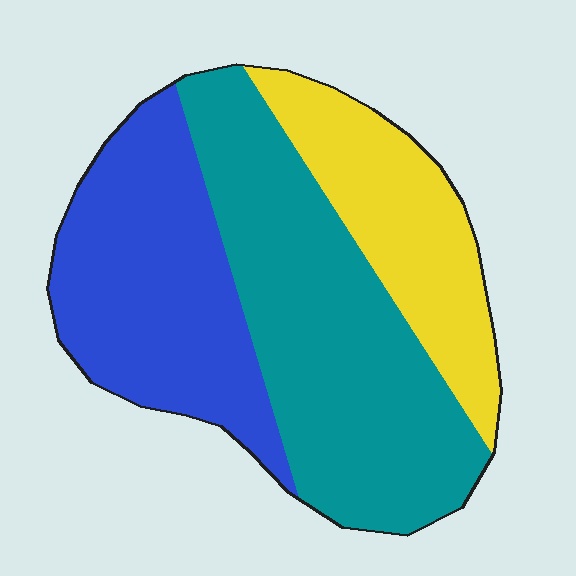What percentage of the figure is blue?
Blue covers 33% of the figure.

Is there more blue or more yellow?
Blue.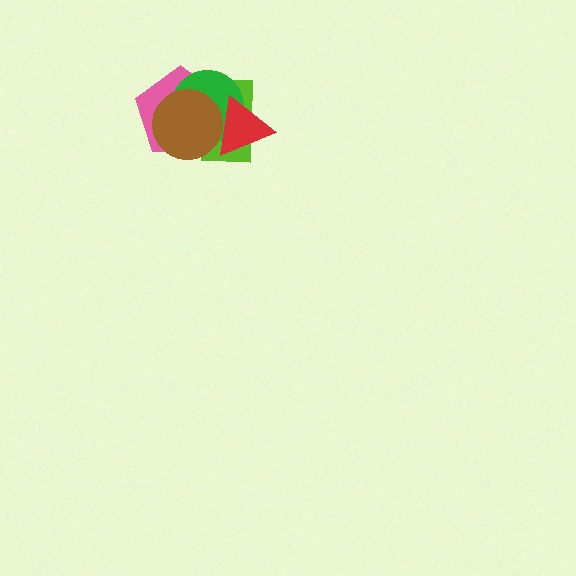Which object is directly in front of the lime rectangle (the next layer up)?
The pink pentagon is directly in front of the lime rectangle.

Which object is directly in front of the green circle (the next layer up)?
The red triangle is directly in front of the green circle.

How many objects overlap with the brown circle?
4 objects overlap with the brown circle.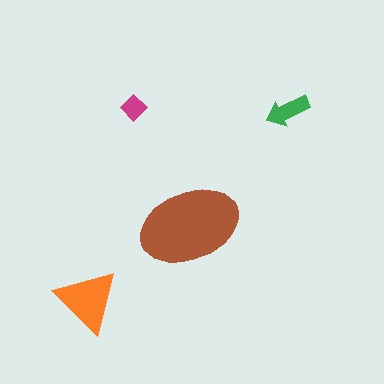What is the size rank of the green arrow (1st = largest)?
3rd.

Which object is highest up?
The magenta diamond is topmost.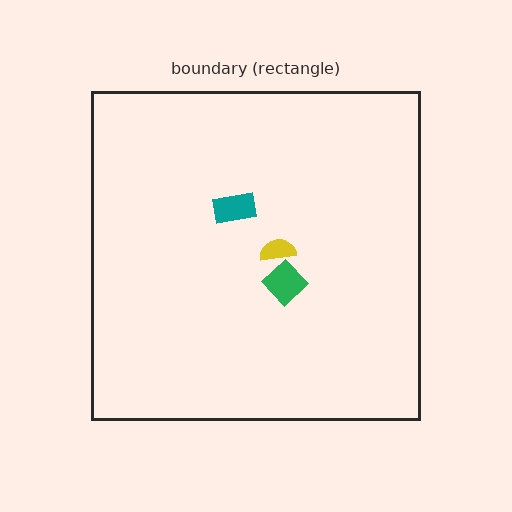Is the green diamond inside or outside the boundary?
Inside.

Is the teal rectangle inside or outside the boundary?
Inside.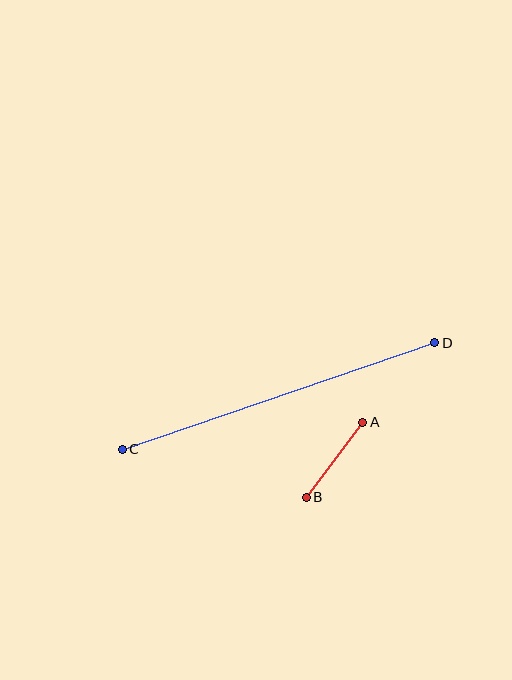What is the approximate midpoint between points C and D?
The midpoint is at approximately (278, 396) pixels.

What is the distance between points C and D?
The distance is approximately 330 pixels.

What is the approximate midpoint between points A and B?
The midpoint is at approximately (334, 460) pixels.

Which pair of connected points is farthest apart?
Points C and D are farthest apart.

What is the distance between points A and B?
The distance is approximately 94 pixels.